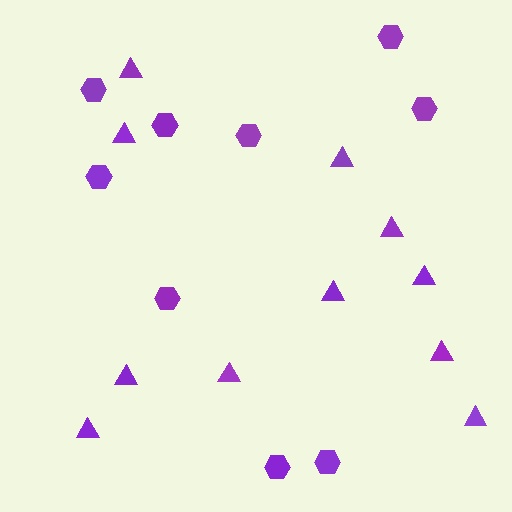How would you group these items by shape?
There are 2 groups: one group of triangles (11) and one group of hexagons (9).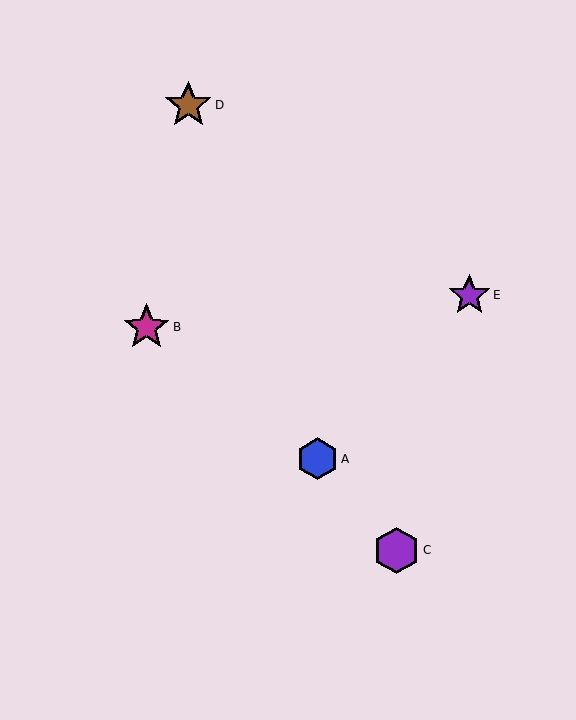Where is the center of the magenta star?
The center of the magenta star is at (147, 327).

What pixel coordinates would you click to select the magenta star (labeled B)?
Click at (147, 327) to select the magenta star B.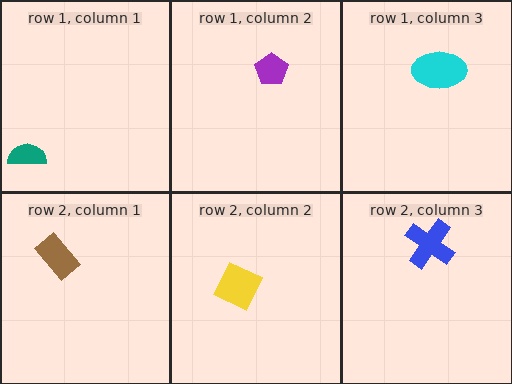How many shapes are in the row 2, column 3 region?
1.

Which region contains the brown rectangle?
The row 2, column 1 region.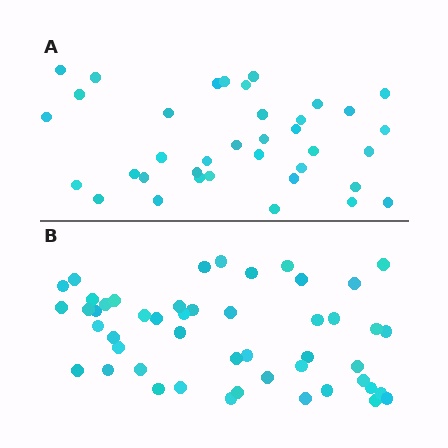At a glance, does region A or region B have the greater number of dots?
Region B (the bottom region) has more dots.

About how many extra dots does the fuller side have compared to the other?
Region B has roughly 12 or so more dots than region A.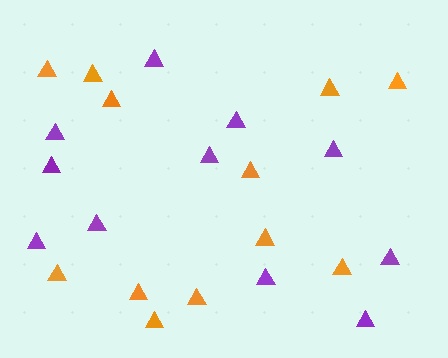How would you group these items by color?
There are 2 groups: one group of orange triangles (12) and one group of purple triangles (11).